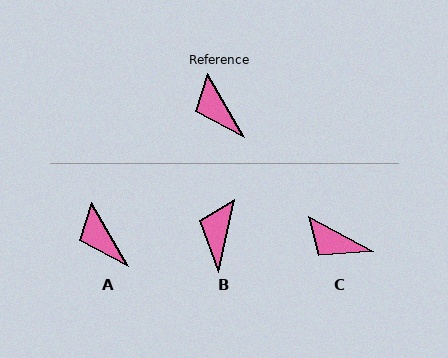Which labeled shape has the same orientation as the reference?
A.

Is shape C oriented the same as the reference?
No, it is off by about 32 degrees.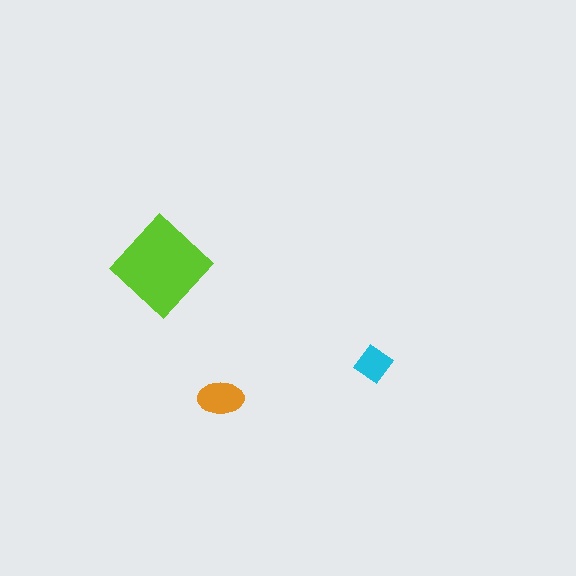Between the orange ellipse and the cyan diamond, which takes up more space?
The orange ellipse.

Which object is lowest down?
The orange ellipse is bottommost.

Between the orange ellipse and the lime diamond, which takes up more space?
The lime diamond.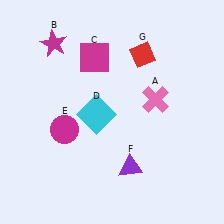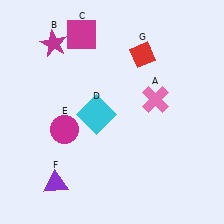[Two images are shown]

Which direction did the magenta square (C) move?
The magenta square (C) moved up.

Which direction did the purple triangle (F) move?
The purple triangle (F) moved left.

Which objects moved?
The objects that moved are: the magenta square (C), the purple triangle (F).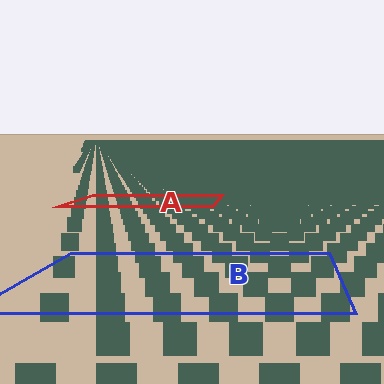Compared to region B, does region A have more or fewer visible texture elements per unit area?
Region A has more texture elements per unit area — they are packed more densely because it is farther away.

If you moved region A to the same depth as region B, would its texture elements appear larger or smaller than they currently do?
They would appear larger. At a closer depth, the same texture elements are projected at a bigger on-screen size.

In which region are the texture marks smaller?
The texture marks are smaller in region A, because it is farther away.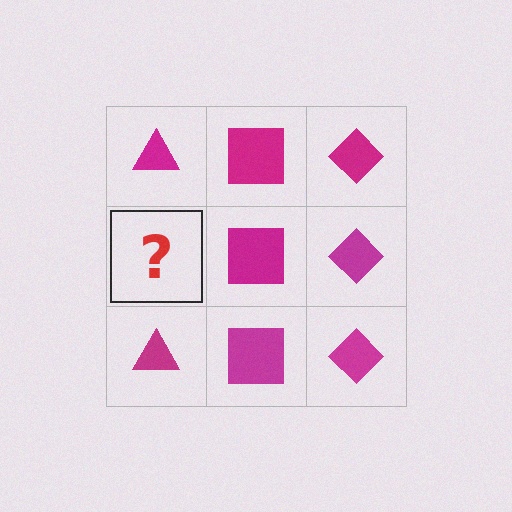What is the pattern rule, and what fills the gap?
The rule is that each column has a consistent shape. The gap should be filled with a magenta triangle.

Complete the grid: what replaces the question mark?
The question mark should be replaced with a magenta triangle.